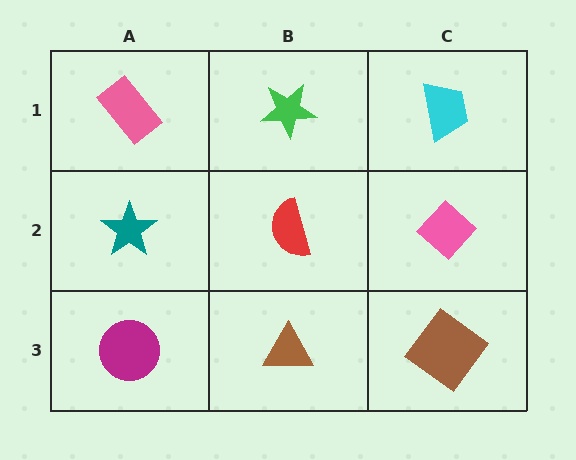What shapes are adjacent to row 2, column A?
A pink rectangle (row 1, column A), a magenta circle (row 3, column A), a red semicircle (row 2, column B).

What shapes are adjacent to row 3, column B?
A red semicircle (row 2, column B), a magenta circle (row 3, column A), a brown diamond (row 3, column C).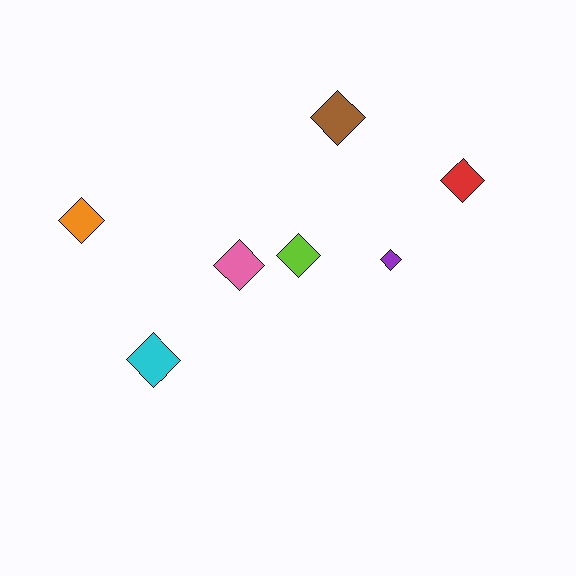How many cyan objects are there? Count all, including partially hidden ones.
There is 1 cyan object.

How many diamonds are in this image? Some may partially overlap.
There are 7 diamonds.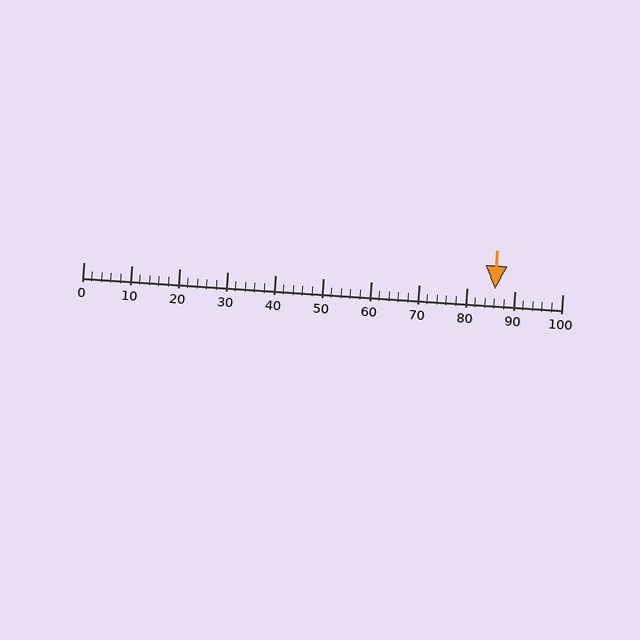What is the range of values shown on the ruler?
The ruler shows values from 0 to 100.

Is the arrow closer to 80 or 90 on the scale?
The arrow is closer to 90.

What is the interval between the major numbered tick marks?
The major tick marks are spaced 10 units apart.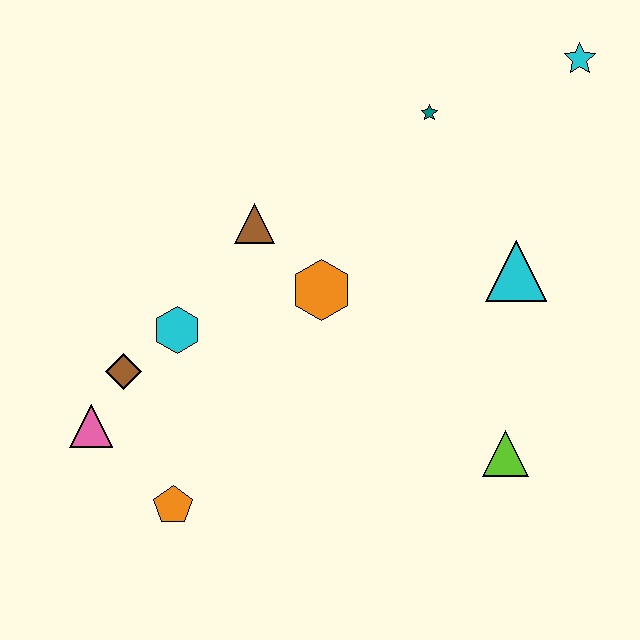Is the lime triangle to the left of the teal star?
No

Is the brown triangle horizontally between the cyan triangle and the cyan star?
No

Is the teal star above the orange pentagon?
Yes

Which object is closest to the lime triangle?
The cyan triangle is closest to the lime triangle.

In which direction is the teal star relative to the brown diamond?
The teal star is to the right of the brown diamond.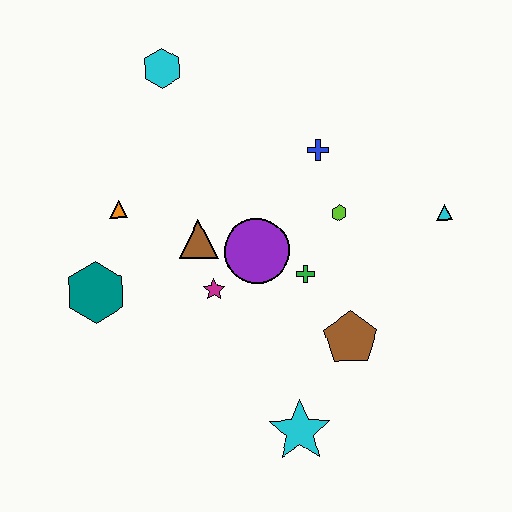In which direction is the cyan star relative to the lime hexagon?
The cyan star is below the lime hexagon.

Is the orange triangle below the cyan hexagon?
Yes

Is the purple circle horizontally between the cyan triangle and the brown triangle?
Yes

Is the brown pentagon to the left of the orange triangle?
No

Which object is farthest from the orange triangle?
The cyan triangle is farthest from the orange triangle.